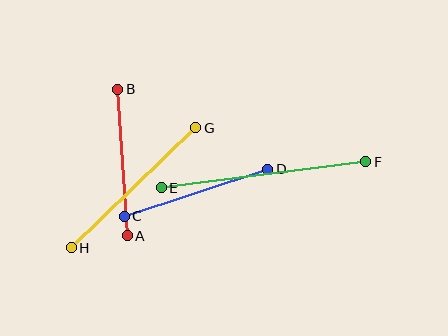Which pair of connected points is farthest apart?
Points E and F are farthest apart.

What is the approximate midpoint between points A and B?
The midpoint is at approximately (122, 163) pixels.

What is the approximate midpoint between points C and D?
The midpoint is at approximately (196, 193) pixels.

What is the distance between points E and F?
The distance is approximately 206 pixels.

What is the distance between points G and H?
The distance is approximately 172 pixels.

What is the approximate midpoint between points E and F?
The midpoint is at approximately (263, 175) pixels.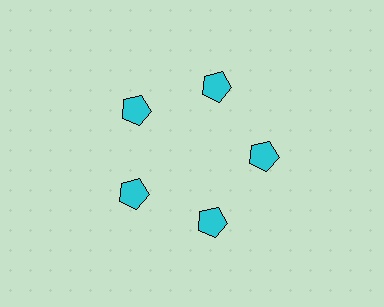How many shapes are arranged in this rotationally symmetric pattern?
There are 5 shapes, arranged in 5 groups of 1.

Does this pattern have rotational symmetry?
Yes, this pattern has 5-fold rotational symmetry. It looks the same after rotating 72 degrees around the center.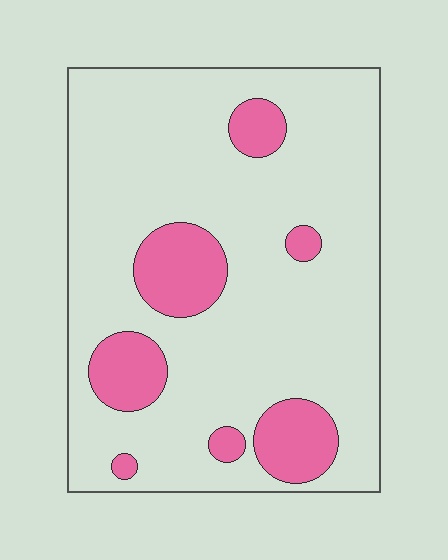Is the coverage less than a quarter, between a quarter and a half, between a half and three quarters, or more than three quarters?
Less than a quarter.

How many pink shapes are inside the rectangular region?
7.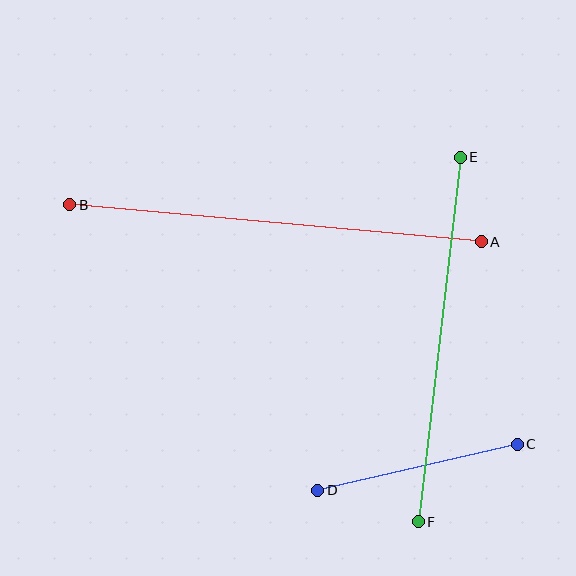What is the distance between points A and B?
The distance is approximately 413 pixels.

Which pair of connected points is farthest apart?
Points A and B are farthest apart.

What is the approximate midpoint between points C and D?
The midpoint is at approximately (417, 467) pixels.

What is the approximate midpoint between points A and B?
The midpoint is at approximately (276, 223) pixels.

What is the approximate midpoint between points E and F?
The midpoint is at approximately (439, 340) pixels.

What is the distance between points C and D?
The distance is approximately 205 pixels.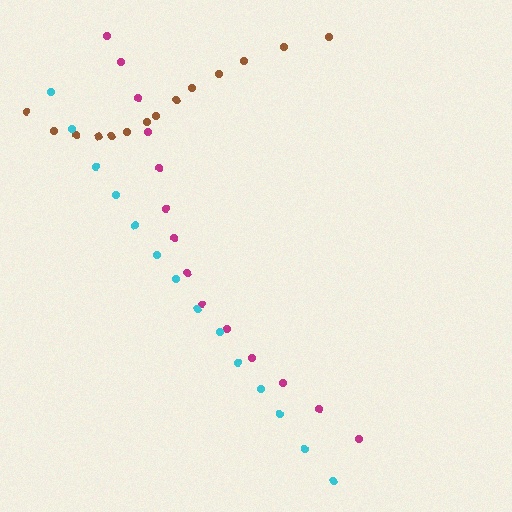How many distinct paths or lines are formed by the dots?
There are 3 distinct paths.